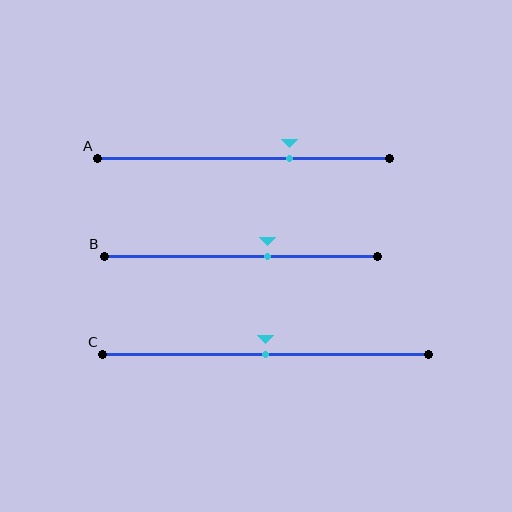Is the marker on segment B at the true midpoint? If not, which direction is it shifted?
No, the marker on segment B is shifted to the right by about 10% of the segment length.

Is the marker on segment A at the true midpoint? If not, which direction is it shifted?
No, the marker on segment A is shifted to the right by about 16% of the segment length.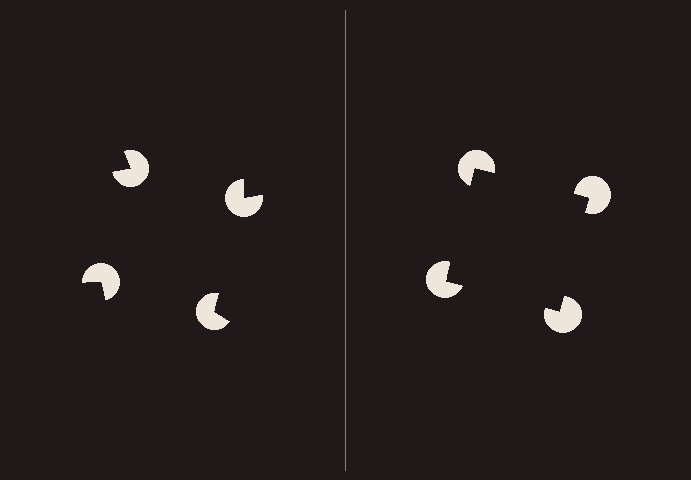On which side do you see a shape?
An illusory square appears on the right side. On the left side the wedge cuts are rotated, so no coherent shape forms.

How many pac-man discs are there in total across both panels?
8 — 4 on each side.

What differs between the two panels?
The pac-man discs are positioned identically on both sides; only the wedge orientations differ. On the right they align to a square; on the left they are misaligned.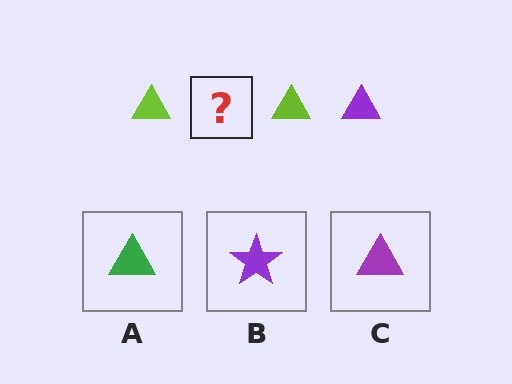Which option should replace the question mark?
Option C.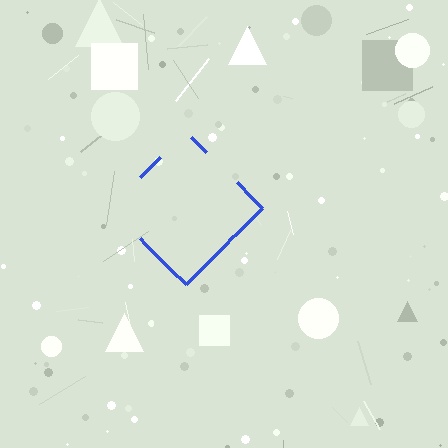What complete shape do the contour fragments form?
The contour fragments form a diamond.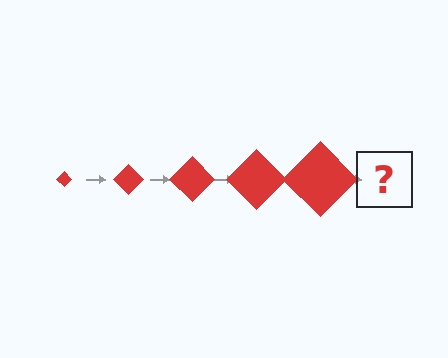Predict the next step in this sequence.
The next step is a red diamond, larger than the previous one.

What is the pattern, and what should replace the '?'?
The pattern is that the diamond gets progressively larger each step. The '?' should be a red diamond, larger than the previous one.